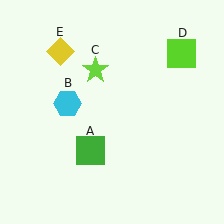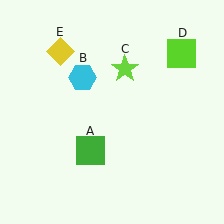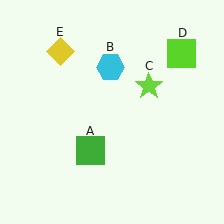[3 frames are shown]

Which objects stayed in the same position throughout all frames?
Green square (object A) and lime square (object D) and yellow diamond (object E) remained stationary.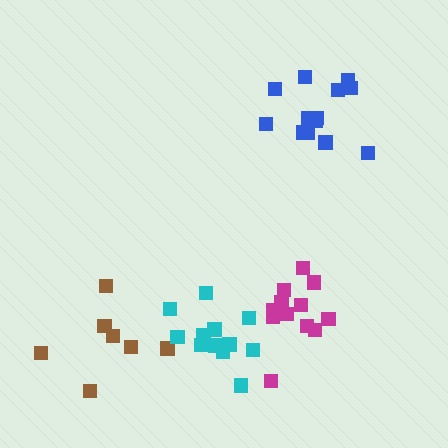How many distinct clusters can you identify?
There are 4 distinct clusters.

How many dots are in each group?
Group 1: 12 dots, Group 2: 7 dots, Group 3: 13 dots, Group 4: 12 dots (44 total).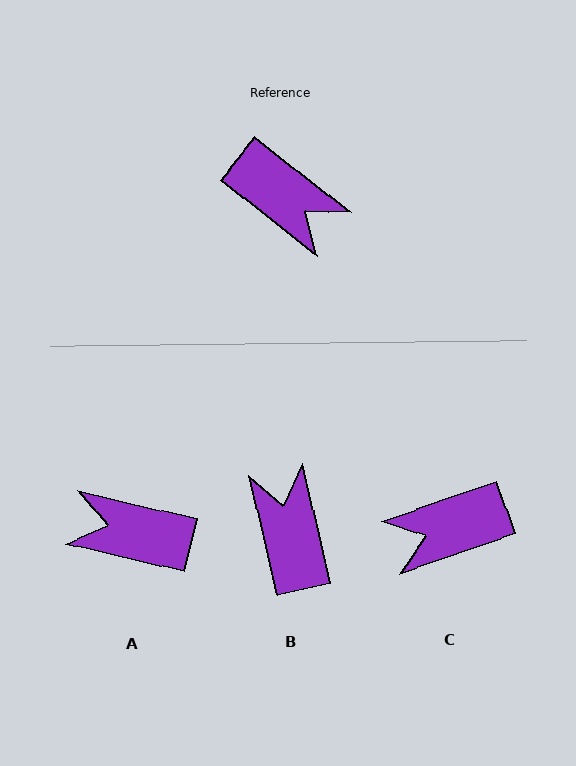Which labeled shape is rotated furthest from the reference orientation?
A, about 155 degrees away.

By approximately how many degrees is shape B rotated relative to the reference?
Approximately 141 degrees counter-clockwise.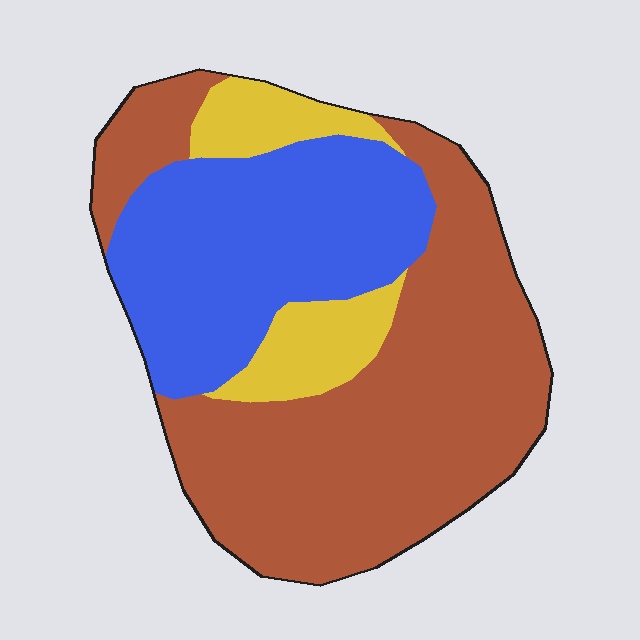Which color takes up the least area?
Yellow, at roughly 15%.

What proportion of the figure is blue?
Blue takes up between a sixth and a third of the figure.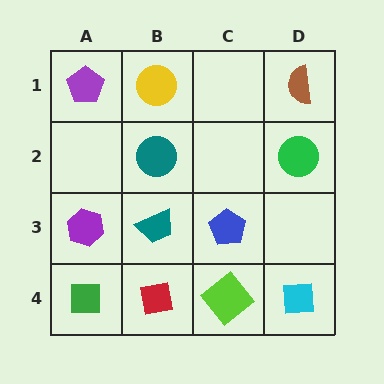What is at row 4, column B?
A red square.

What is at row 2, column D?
A green circle.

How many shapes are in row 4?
4 shapes.